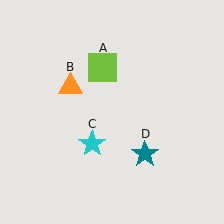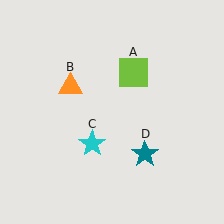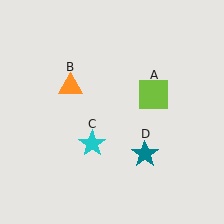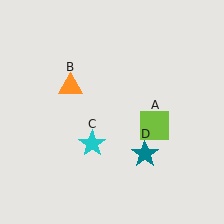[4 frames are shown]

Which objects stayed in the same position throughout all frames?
Orange triangle (object B) and cyan star (object C) and teal star (object D) remained stationary.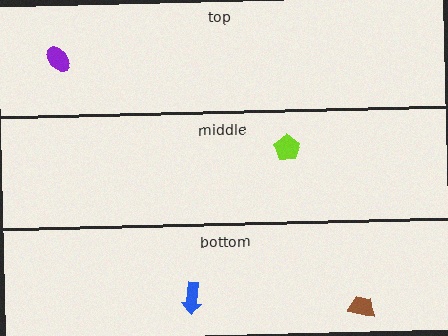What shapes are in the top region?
The purple ellipse.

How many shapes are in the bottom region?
2.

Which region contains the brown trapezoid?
The bottom region.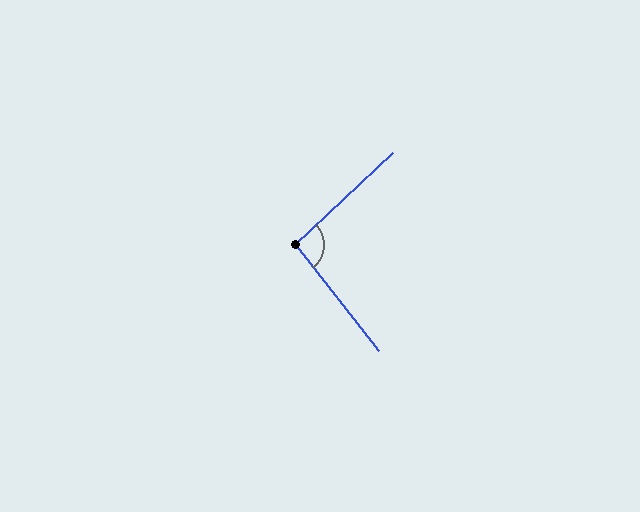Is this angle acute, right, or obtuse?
It is obtuse.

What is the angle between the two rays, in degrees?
Approximately 96 degrees.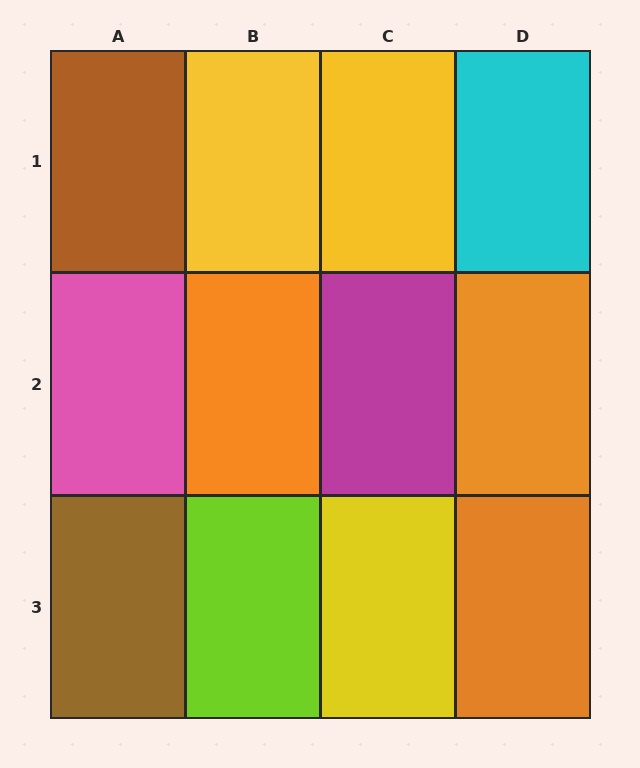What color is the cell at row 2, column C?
Magenta.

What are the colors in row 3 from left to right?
Brown, lime, yellow, orange.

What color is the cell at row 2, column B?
Orange.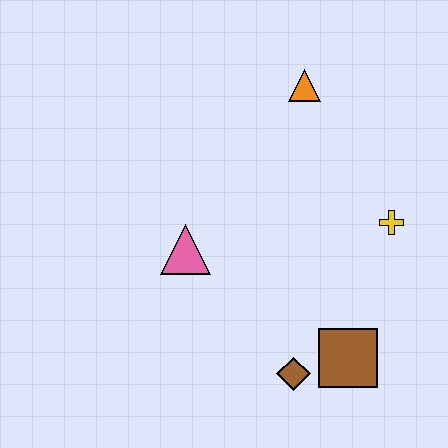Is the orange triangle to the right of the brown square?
No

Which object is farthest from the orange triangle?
The brown diamond is farthest from the orange triangle.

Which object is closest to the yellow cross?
The brown square is closest to the yellow cross.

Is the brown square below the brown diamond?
No